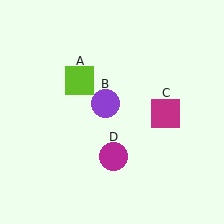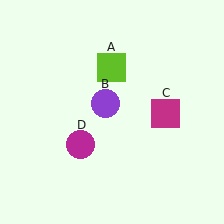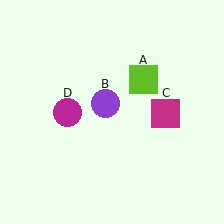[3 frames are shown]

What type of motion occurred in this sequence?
The lime square (object A), magenta circle (object D) rotated clockwise around the center of the scene.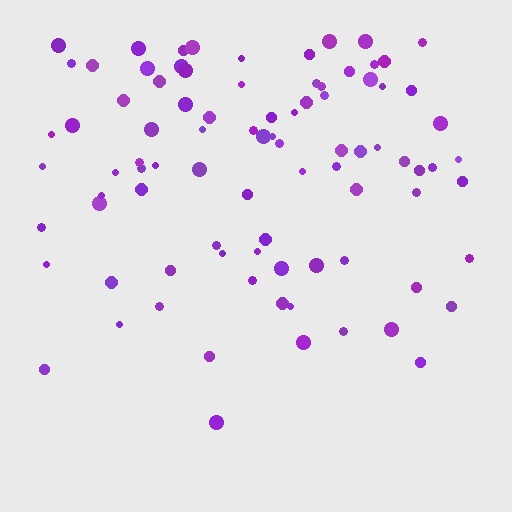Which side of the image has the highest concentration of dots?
The top.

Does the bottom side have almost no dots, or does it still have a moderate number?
Still a moderate number, just noticeably fewer than the top.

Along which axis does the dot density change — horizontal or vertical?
Vertical.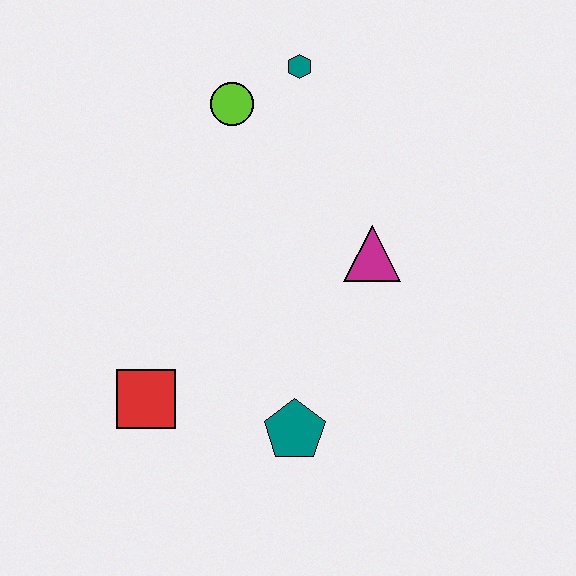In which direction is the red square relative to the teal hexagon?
The red square is below the teal hexagon.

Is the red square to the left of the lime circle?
Yes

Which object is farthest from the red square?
The teal hexagon is farthest from the red square.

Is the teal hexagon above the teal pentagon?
Yes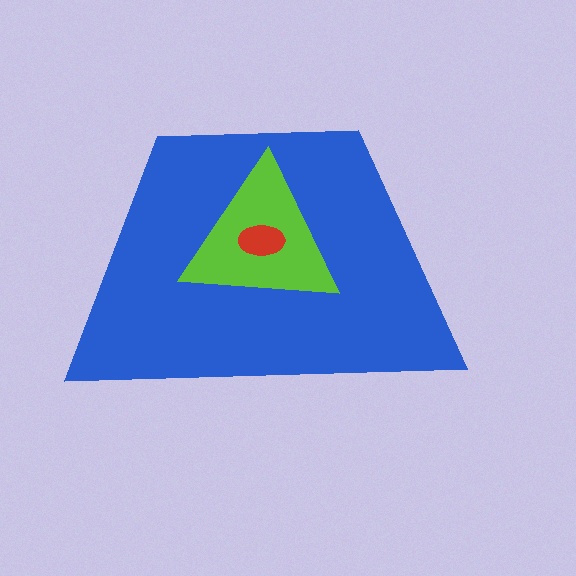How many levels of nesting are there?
3.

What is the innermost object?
The red ellipse.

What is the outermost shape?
The blue trapezoid.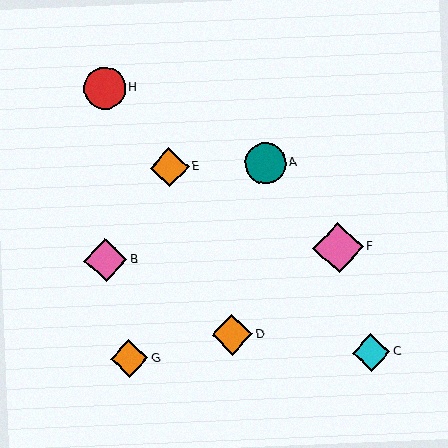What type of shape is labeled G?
Shape G is an orange diamond.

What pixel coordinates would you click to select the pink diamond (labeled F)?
Click at (338, 248) to select the pink diamond F.